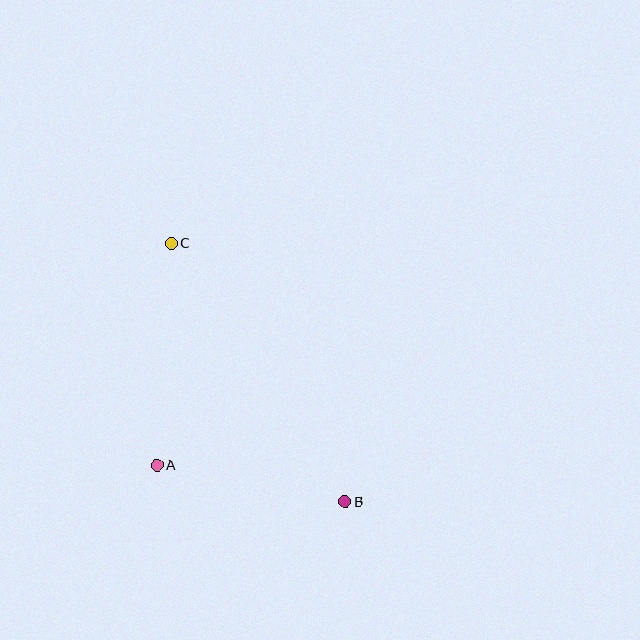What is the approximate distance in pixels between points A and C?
The distance between A and C is approximately 222 pixels.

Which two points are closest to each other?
Points A and B are closest to each other.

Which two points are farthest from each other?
Points B and C are farthest from each other.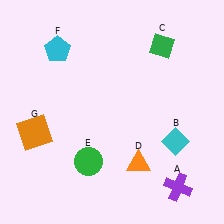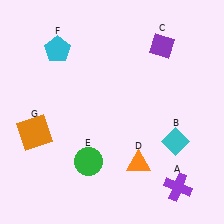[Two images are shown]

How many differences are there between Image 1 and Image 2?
There is 1 difference between the two images.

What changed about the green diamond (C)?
In Image 1, C is green. In Image 2, it changed to purple.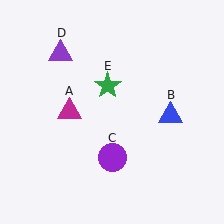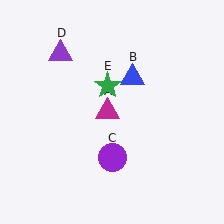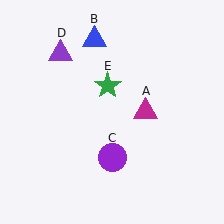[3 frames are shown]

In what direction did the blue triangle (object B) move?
The blue triangle (object B) moved up and to the left.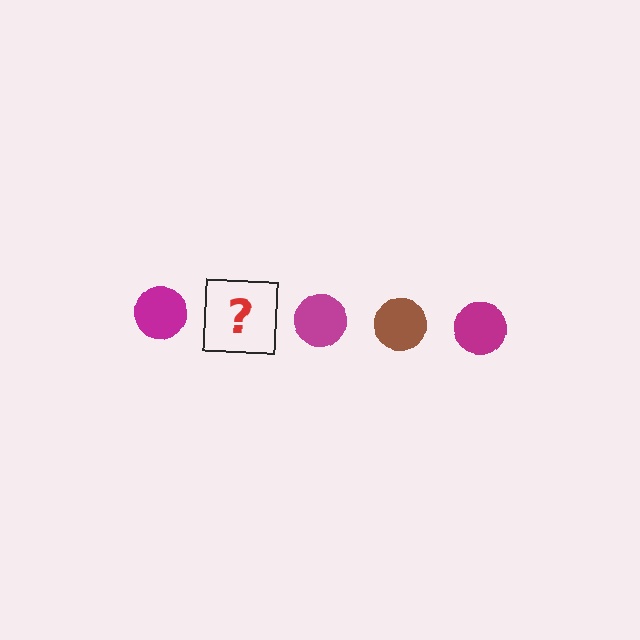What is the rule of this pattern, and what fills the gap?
The rule is that the pattern cycles through magenta, brown circles. The gap should be filled with a brown circle.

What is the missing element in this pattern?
The missing element is a brown circle.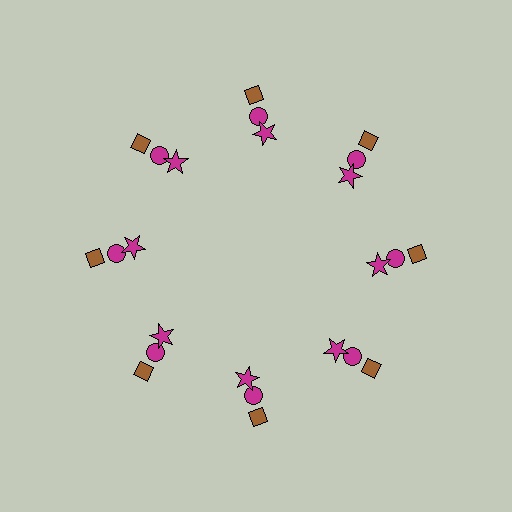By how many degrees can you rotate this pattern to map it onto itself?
The pattern maps onto itself every 45 degrees of rotation.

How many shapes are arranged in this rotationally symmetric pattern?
There are 24 shapes, arranged in 8 groups of 3.